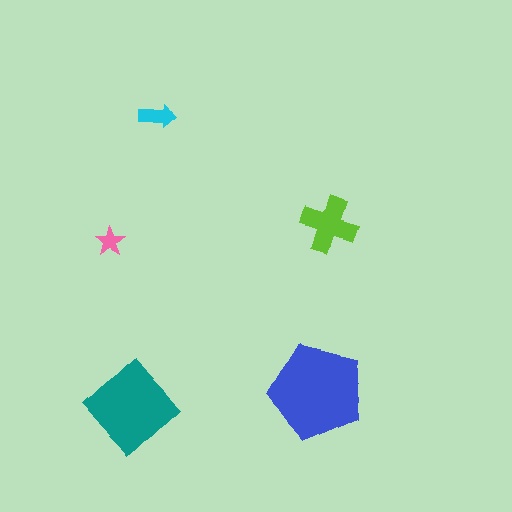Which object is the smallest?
The pink star.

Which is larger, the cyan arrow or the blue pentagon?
The blue pentagon.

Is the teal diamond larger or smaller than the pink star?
Larger.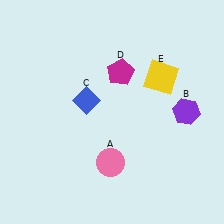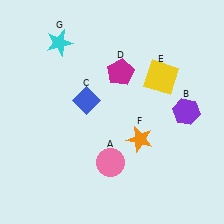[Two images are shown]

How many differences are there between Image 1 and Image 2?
There are 2 differences between the two images.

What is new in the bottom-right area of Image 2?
An orange star (F) was added in the bottom-right area of Image 2.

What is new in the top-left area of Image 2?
A cyan star (G) was added in the top-left area of Image 2.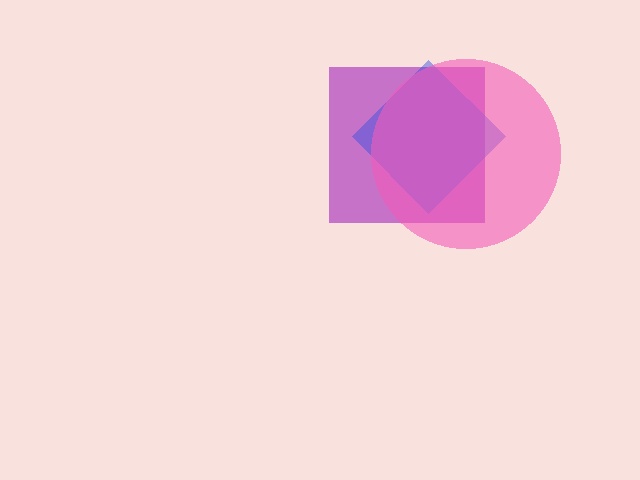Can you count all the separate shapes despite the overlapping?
Yes, there are 3 separate shapes.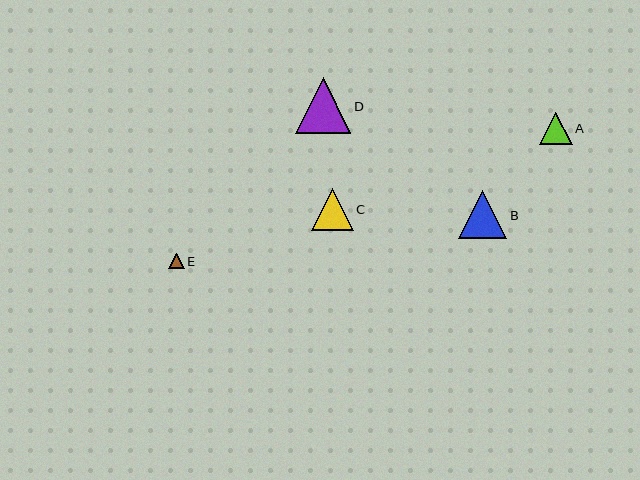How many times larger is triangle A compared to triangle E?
Triangle A is approximately 2.1 times the size of triangle E.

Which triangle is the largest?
Triangle D is the largest with a size of approximately 55 pixels.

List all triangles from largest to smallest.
From largest to smallest: D, B, C, A, E.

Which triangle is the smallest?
Triangle E is the smallest with a size of approximately 16 pixels.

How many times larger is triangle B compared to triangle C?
Triangle B is approximately 1.1 times the size of triangle C.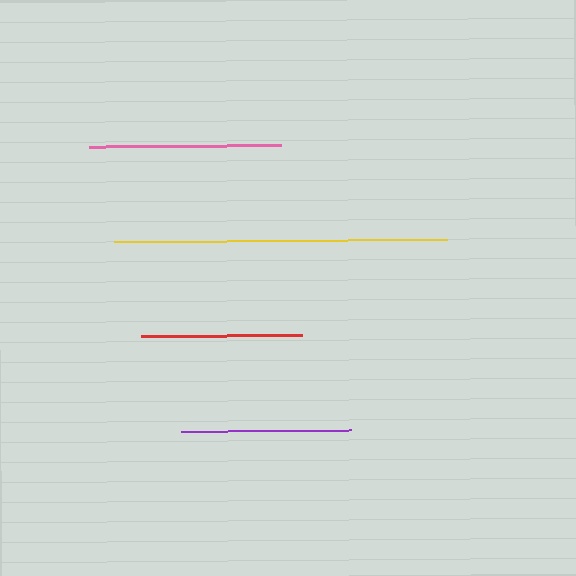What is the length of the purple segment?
The purple segment is approximately 170 pixels long.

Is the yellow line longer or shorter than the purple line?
The yellow line is longer than the purple line.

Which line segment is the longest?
The yellow line is the longest at approximately 333 pixels.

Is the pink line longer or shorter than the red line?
The pink line is longer than the red line.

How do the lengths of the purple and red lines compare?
The purple and red lines are approximately the same length.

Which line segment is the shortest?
The red line is the shortest at approximately 161 pixels.